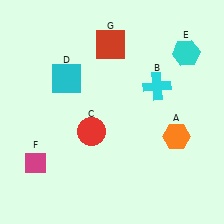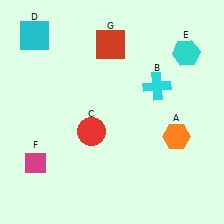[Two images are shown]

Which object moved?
The cyan square (D) moved up.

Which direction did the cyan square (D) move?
The cyan square (D) moved up.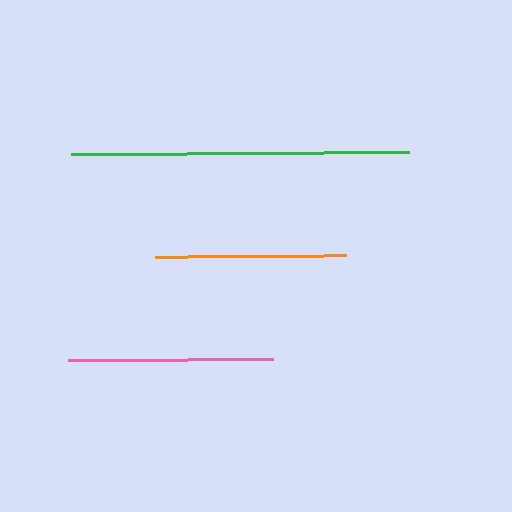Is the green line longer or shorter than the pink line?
The green line is longer than the pink line.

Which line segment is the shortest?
The orange line is the shortest at approximately 191 pixels.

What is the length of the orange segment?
The orange segment is approximately 191 pixels long.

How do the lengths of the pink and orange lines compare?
The pink and orange lines are approximately the same length.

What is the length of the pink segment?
The pink segment is approximately 205 pixels long.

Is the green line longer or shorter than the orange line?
The green line is longer than the orange line.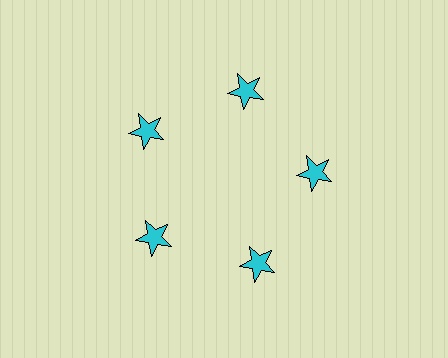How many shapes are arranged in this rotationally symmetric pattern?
There are 5 shapes, arranged in 5 groups of 1.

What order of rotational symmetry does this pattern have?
This pattern has 5-fold rotational symmetry.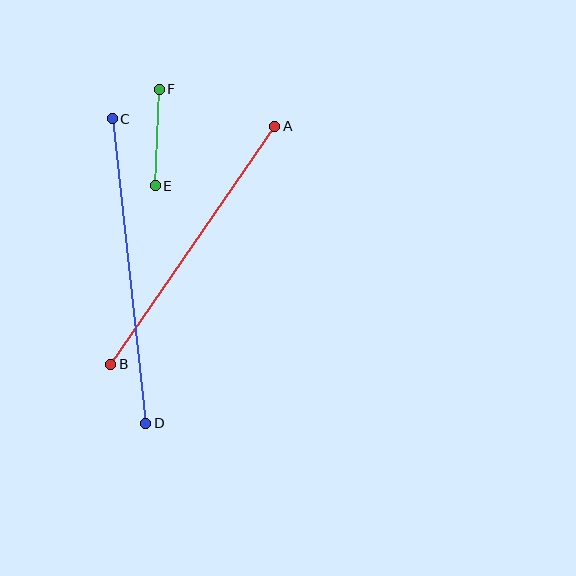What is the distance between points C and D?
The distance is approximately 306 pixels.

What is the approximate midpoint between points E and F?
The midpoint is at approximately (157, 138) pixels.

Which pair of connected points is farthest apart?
Points C and D are farthest apart.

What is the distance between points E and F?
The distance is approximately 97 pixels.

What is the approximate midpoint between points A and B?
The midpoint is at approximately (193, 245) pixels.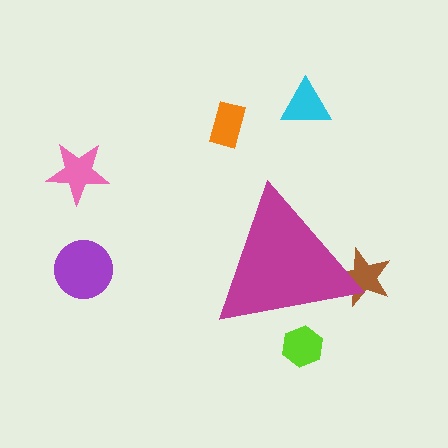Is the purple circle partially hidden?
No, the purple circle is fully visible.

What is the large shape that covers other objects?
A magenta triangle.